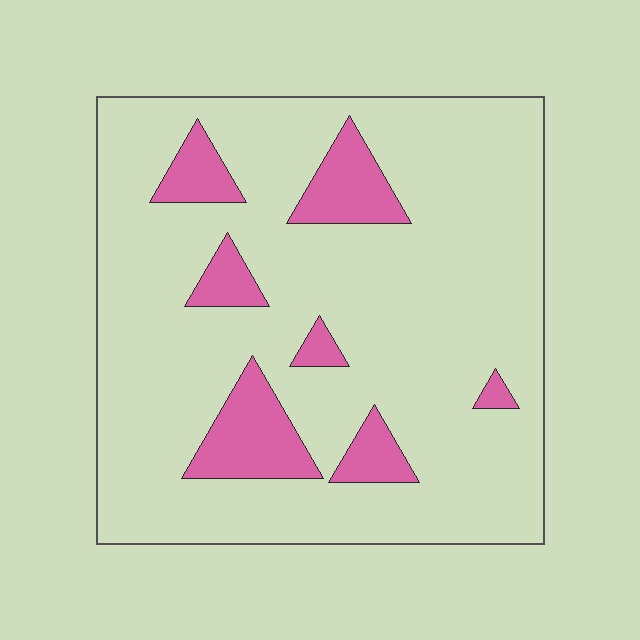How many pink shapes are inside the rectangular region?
7.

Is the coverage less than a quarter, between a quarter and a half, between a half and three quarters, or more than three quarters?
Less than a quarter.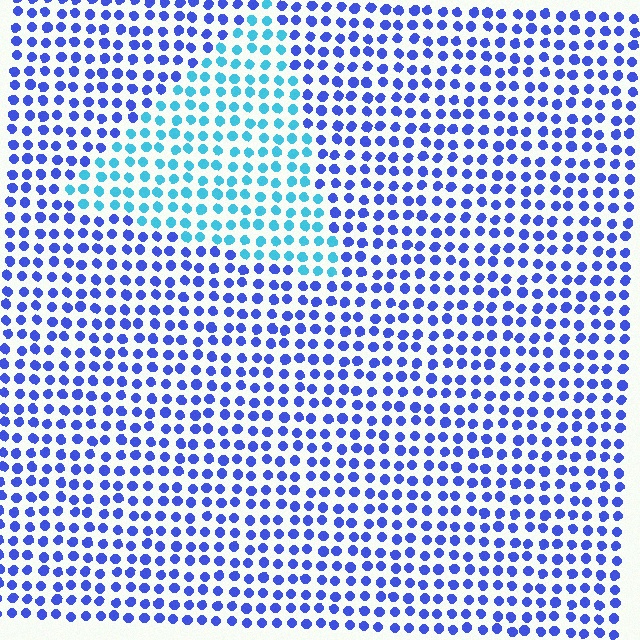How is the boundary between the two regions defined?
The boundary is defined purely by a slight shift in hue (about 43 degrees). Spacing, size, and orientation are identical on both sides.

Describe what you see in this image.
The image is filled with small blue elements in a uniform arrangement. A triangle-shaped region is visible where the elements are tinted to a slightly different hue, forming a subtle color boundary.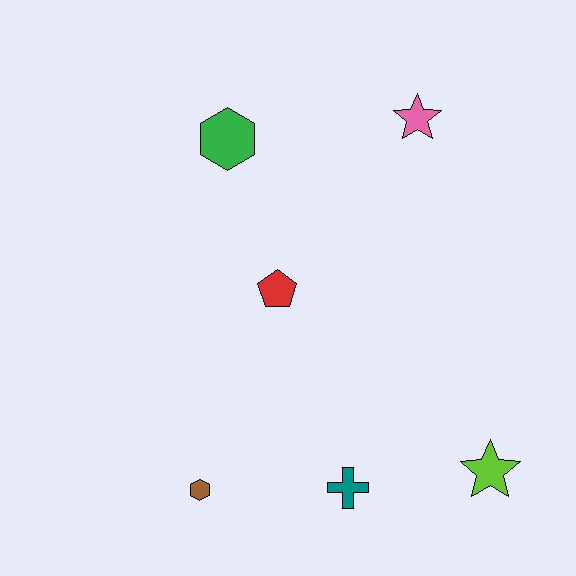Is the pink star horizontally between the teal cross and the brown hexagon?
No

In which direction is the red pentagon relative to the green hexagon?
The red pentagon is below the green hexagon.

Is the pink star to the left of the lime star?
Yes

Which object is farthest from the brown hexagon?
The pink star is farthest from the brown hexagon.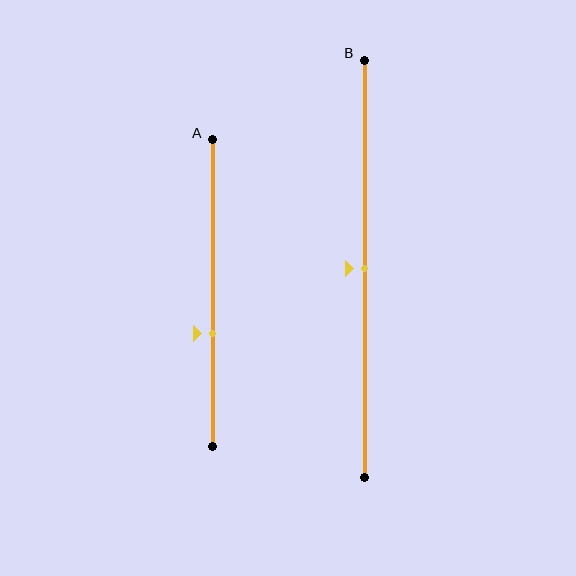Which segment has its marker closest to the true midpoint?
Segment B has its marker closest to the true midpoint.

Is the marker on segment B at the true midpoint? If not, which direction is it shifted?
Yes, the marker on segment B is at the true midpoint.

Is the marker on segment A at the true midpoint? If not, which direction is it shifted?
No, the marker on segment A is shifted downward by about 13% of the segment length.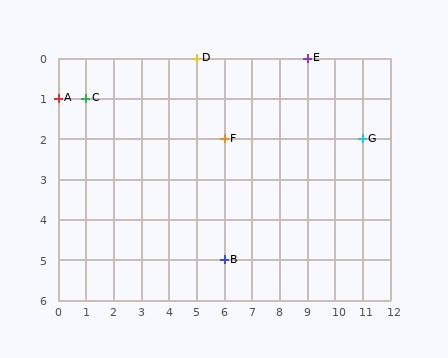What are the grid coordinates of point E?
Point E is at grid coordinates (9, 0).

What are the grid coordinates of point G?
Point G is at grid coordinates (11, 2).